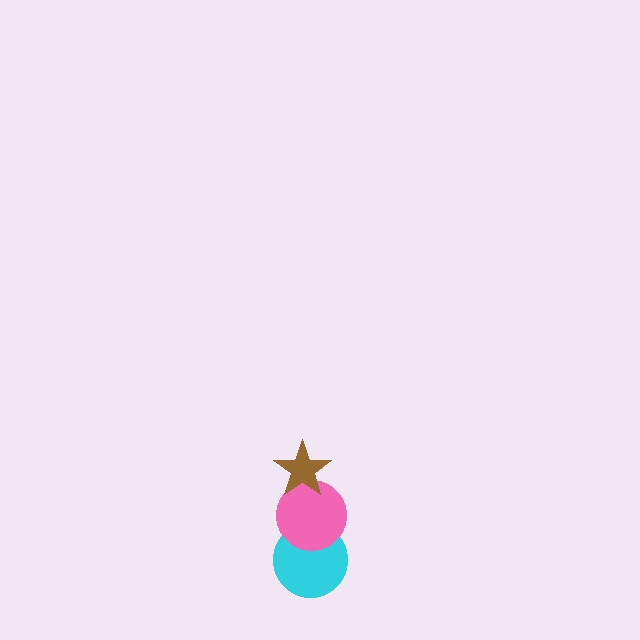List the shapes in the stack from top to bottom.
From top to bottom: the brown star, the pink circle, the cyan circle.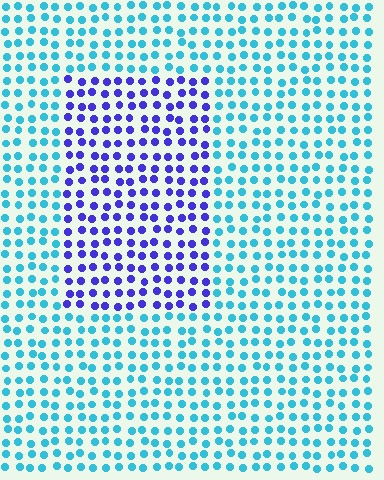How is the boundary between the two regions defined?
The boundary is defined purely by a slight shift in hue (about 58 degrees). Spacing, size, and orientation are identical on both sides.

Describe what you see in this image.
The image is filled with small cyan elements in a uniform arrangement. A rectangle-shaped region is visible where the elements are tinted to a slightly different hue, forming a subtle color boundary.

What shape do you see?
I see a rectangle.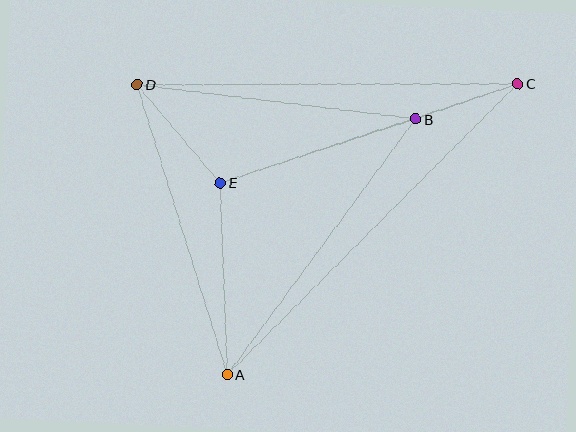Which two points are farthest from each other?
Points A and C are farthest from each other.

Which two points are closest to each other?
Points B and C are closest to each other.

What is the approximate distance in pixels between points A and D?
The distance between A and D is approximately 304 pixels.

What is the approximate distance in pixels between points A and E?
The distance between A and E is approximately 192 pixels.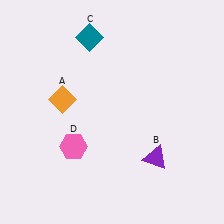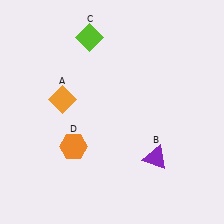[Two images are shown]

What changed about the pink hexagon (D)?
In Image 1, D is pink. In Image 2, it changed to orange.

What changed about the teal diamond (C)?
In Image 1, C is teal. In Image 2, it changed to lime.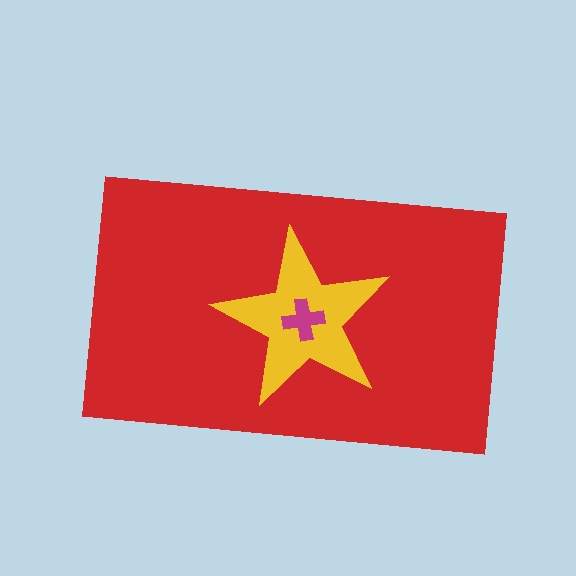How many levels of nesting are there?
3.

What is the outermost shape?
The red rectangle.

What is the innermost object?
The magenta cross.